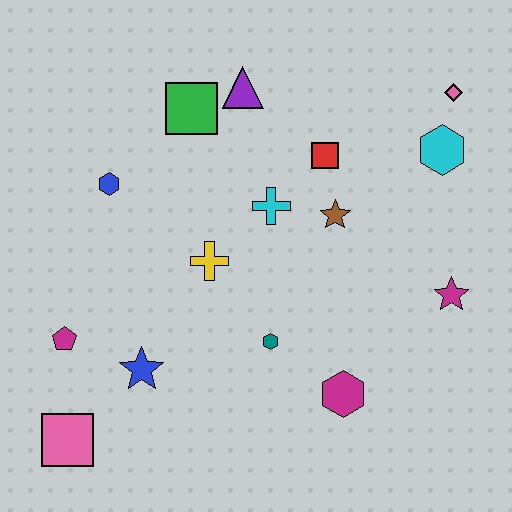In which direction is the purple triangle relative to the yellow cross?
The purple triangle is above the yellow cross.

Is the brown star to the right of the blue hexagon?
Yes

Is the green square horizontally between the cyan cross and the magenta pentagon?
Yes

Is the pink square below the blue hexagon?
Yes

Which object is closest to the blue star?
The magenta pentagon is closest to the blue star.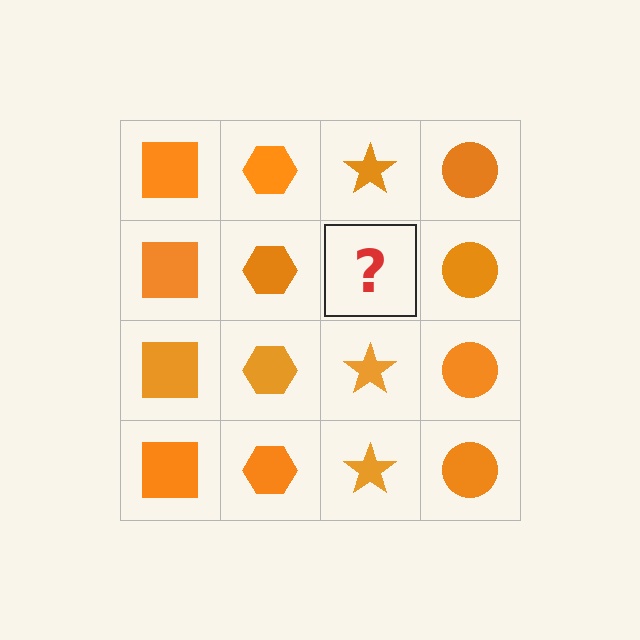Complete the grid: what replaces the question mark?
The question mark should be replaced with an orange star.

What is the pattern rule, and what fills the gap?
The rule is that each column has a consistent shape. The gap should be filled with an orange star.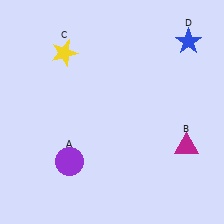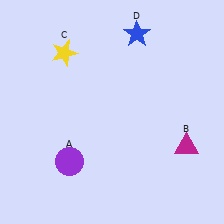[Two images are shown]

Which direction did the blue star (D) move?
The blue star (D) moved left.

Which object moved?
The blue star (D) moved left.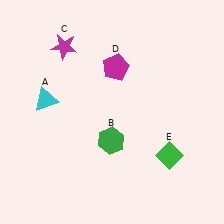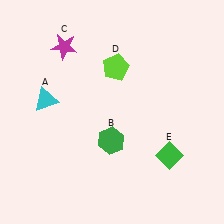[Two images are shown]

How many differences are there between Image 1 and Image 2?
There is 1 difference between the two images.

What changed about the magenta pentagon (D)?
In Image 1, D is magenta. In Image 2, it changed to lime.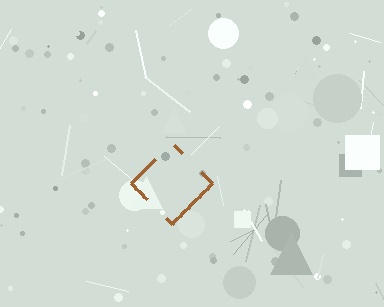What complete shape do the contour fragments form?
The contour fragments form a diamond.